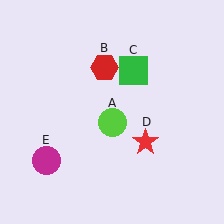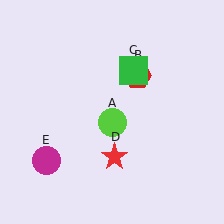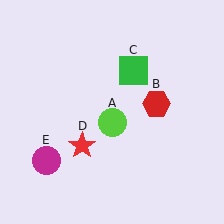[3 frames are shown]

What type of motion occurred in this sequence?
The red hexagon (object B), red star (object D) rotated clockwise around the center of the scene.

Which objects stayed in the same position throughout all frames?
Lime circle (object A) and green square (object C) and magenta circle (object E) remained stationary.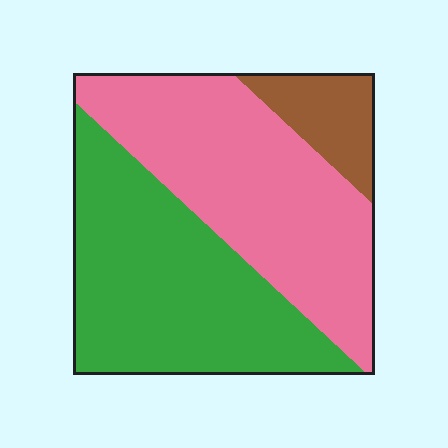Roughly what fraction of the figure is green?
Green covers roughly 45% of the figure.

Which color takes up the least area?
Brown, at roughly 10%.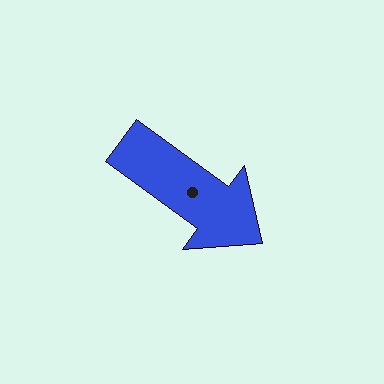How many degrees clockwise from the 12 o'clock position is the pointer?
Approximately 126 degrees.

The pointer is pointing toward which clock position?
Roughly 4 o'clock.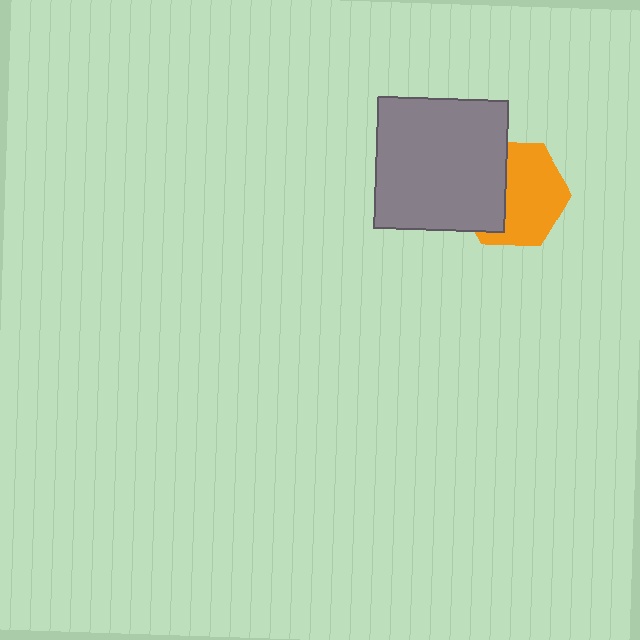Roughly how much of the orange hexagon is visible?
About half of it is visible (roughly 61%).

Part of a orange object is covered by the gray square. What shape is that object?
It is a hexagon.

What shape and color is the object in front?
The object in front is a gray square.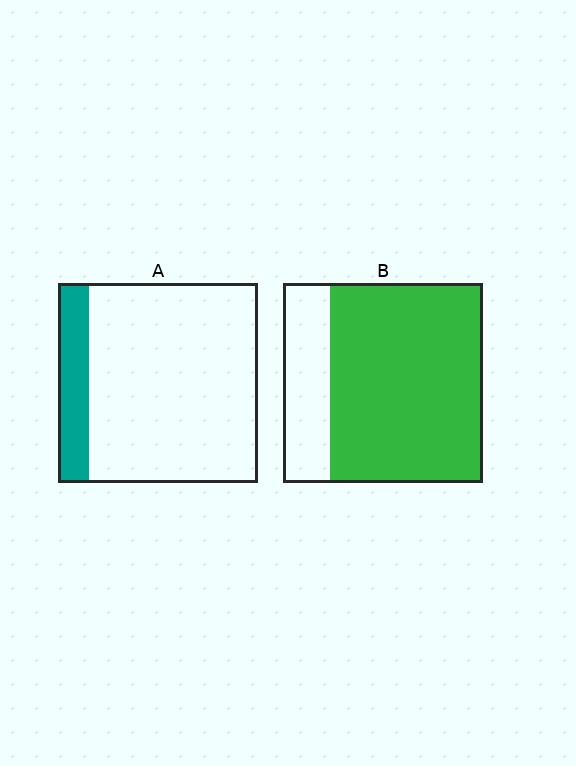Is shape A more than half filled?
No.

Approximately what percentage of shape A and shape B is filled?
A is approximately 15% and B is approximately 75%.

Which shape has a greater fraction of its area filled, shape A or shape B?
Shape B.